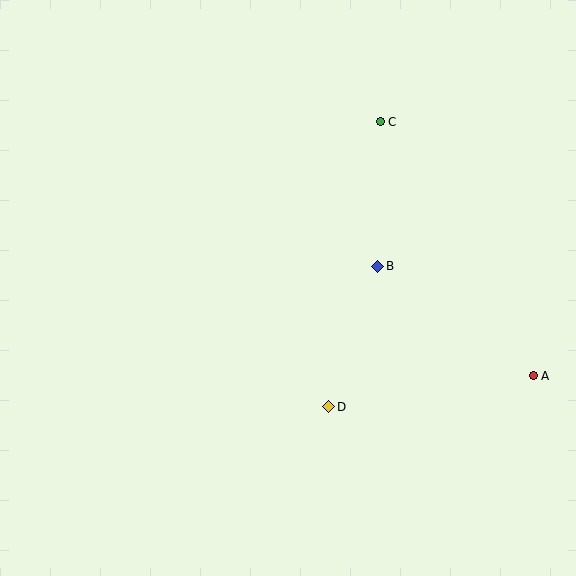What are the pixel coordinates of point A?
Point A is at (533, 376).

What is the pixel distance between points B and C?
The distance between B and C is 144 pixels.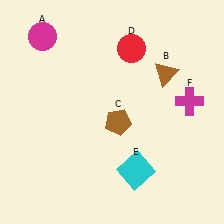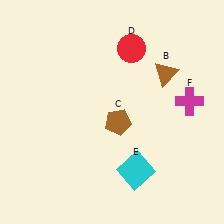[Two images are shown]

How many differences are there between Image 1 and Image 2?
There is 1 difference between the two images.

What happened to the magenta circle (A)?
The magenta circle (A) was removed in Image 2. It was in the top-left area of Image 1.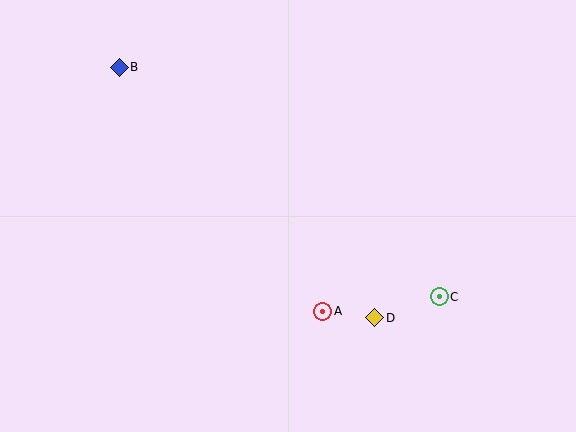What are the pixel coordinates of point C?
Point C is at (439, 297).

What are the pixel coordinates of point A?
Point A is at (323, 312).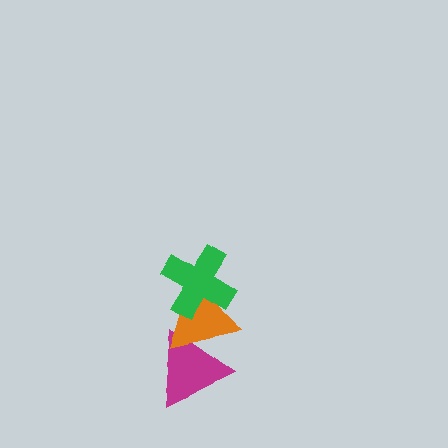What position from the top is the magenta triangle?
The magenta triangle is 3rd from the top.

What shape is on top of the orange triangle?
The green cross is on top of the orange triangle.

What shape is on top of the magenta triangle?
The orange triangle is on top of the magenta triangle.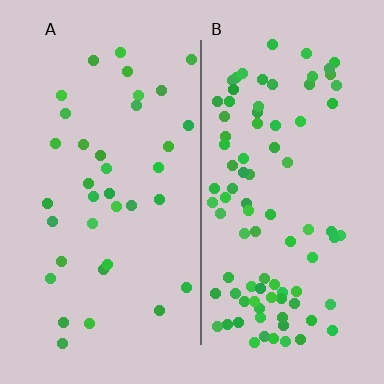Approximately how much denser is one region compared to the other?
Approximately 2.5× — region B over region A.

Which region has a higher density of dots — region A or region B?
B (the right).